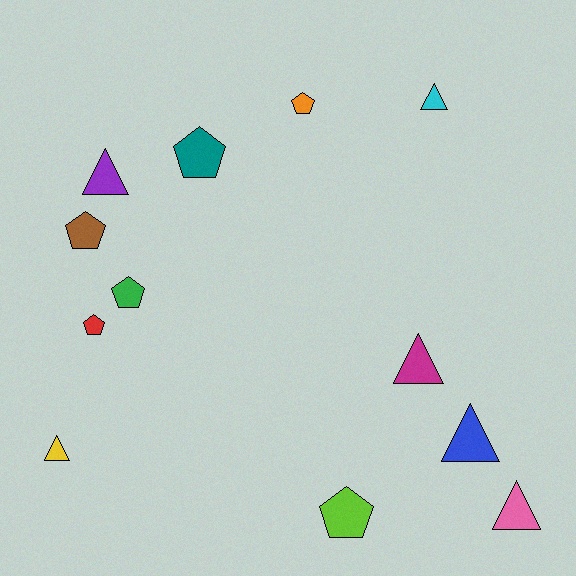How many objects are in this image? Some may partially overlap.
There are 12 objects.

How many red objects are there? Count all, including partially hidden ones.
There is 1 red object.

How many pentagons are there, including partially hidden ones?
There are 6 pentagons.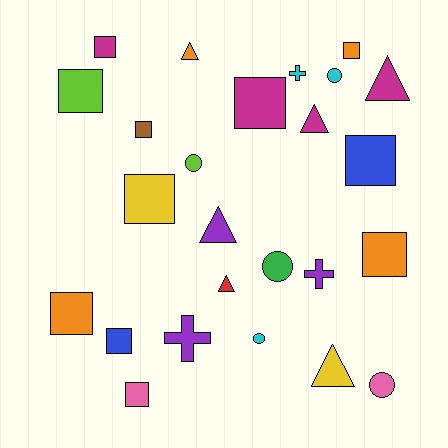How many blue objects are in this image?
There are 2 blue objects.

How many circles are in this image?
There are 5 circles.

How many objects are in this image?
There are 25 objects.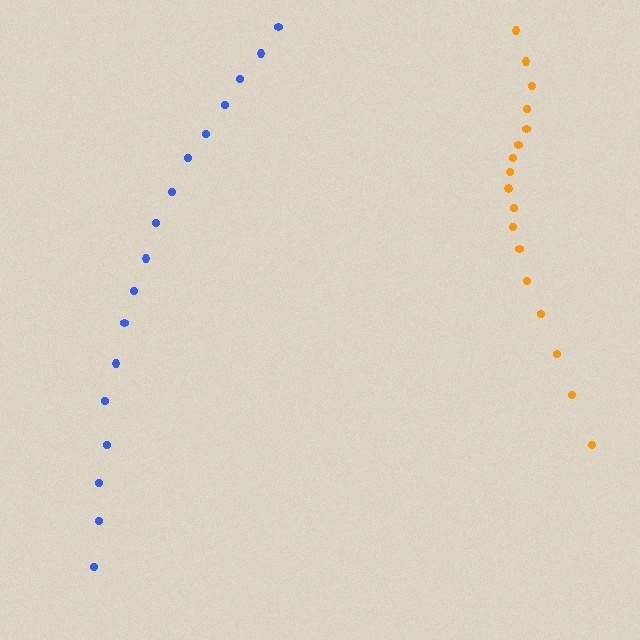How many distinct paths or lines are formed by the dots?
There are 2 distinct paths.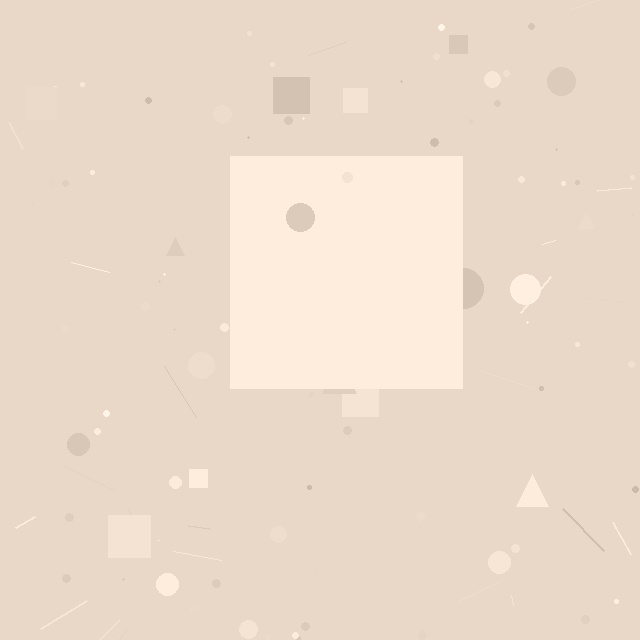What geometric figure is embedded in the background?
A square is embedded in the background.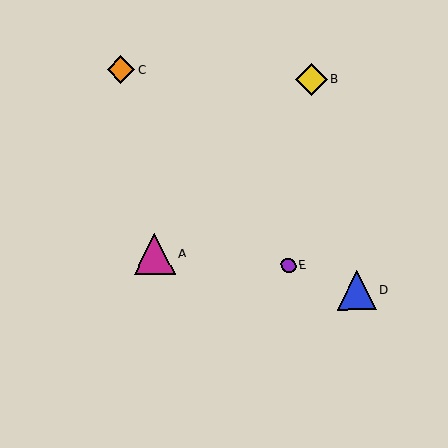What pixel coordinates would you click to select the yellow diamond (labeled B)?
Click at (312, 79) to select the yellow diamond B.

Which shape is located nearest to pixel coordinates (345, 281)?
The blue triangle (labeled D) at (357, 290) is nearest to that location.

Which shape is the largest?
The magenta triangle (labeled A) is the largest.